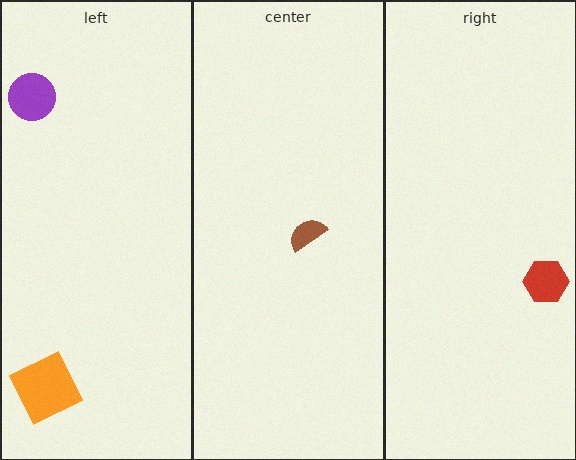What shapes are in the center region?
The brown semicircle.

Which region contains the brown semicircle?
The center region.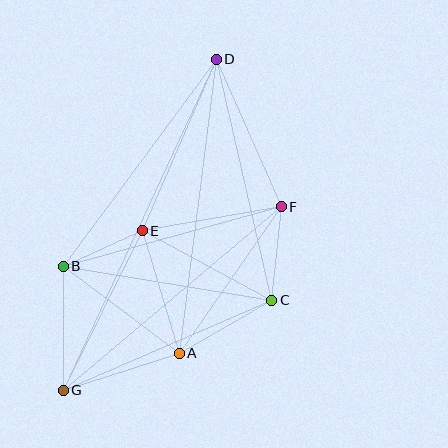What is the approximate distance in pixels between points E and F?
The distance between E and F is approximately 141 pixels.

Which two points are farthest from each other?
Points D and G are farthest from each other.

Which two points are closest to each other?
Points B and E are closest to each other.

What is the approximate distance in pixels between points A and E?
The distance between A and E is approximately 128 pixels.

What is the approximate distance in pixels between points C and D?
The distance between C and D is approximately 247 pixels.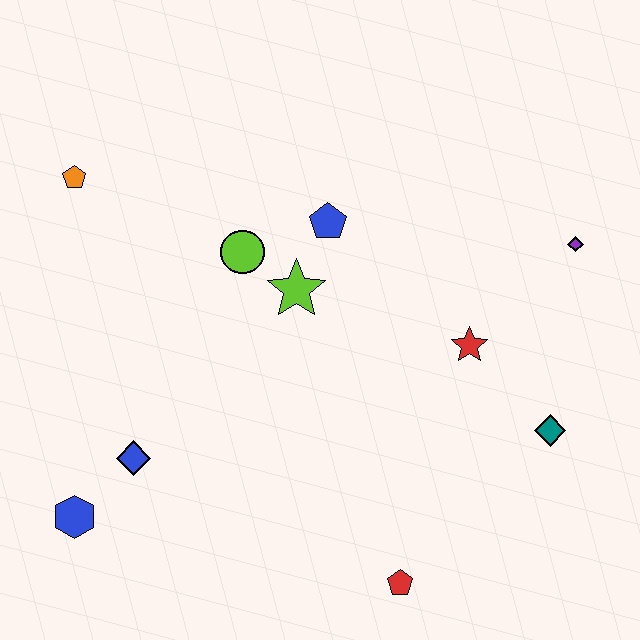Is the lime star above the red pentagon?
Yes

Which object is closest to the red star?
The teal diamond is closest to the red star.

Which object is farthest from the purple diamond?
The blue hexagon is farthest from the purple diamond.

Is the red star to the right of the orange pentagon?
Yes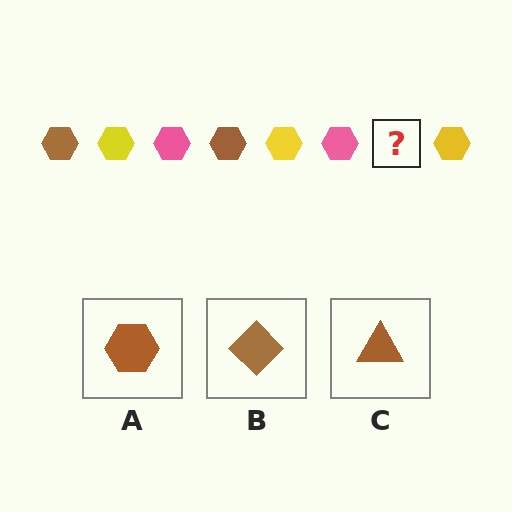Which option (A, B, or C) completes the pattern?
A.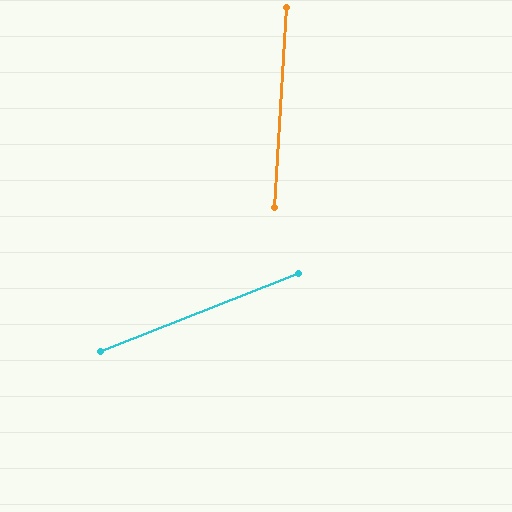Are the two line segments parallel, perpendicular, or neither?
Neither parallel nor perpendicular — they differ by about 65°.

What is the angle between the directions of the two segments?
Approximately 65 degrees.